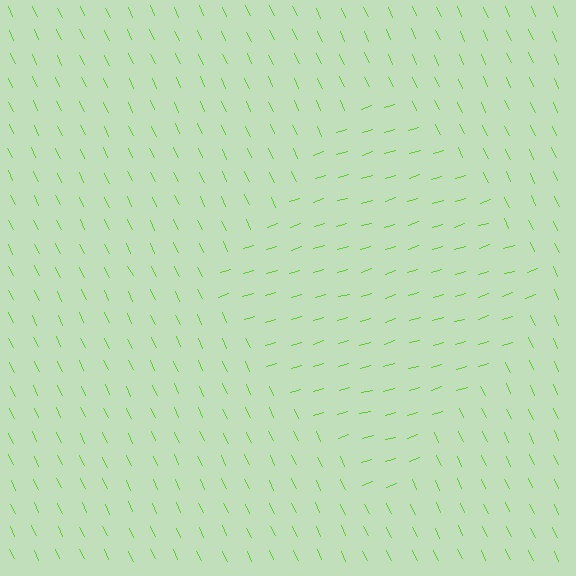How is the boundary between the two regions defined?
The boundary is defined purely by a change in line orientation (approximately 82 degrees difference). All lines are the same color and thickness.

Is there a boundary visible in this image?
Yes, there is a texture boundary formed by a change in line orientation.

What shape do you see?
I see a diamond.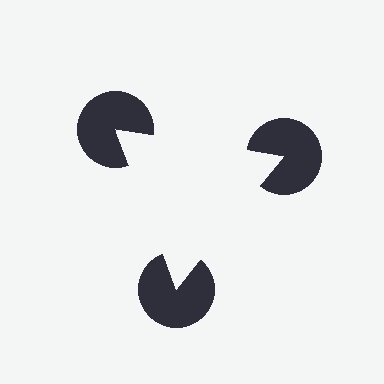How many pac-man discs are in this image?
There are 3 — one at each vertex of the illusory triangle.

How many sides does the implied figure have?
3 sides.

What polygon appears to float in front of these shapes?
An illusory triangle — its edges are inferred from the aligned wedge cuts in the pac-man discs, not physically drawn.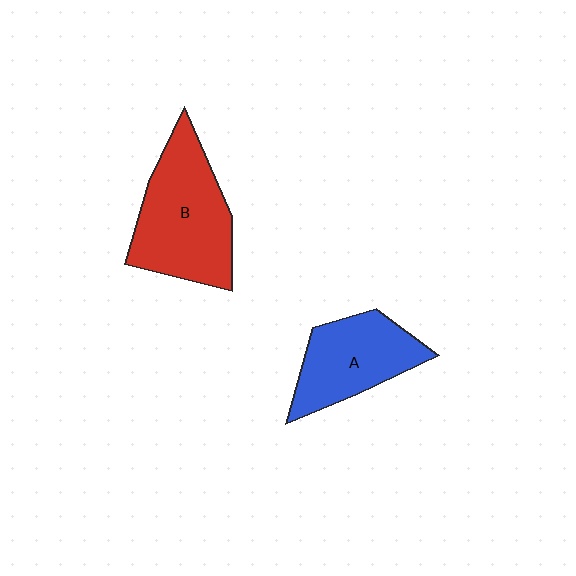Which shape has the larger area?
Shape B (red).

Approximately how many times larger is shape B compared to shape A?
Approximately 1.3 times.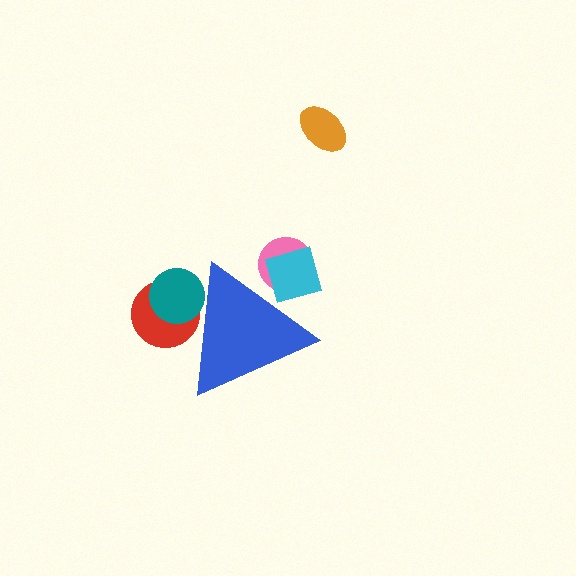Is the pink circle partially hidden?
Yes, the pink circle is partially hidden behind the blue triangle.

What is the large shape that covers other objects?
A blue triangle.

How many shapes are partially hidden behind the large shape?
4 shapes are partially hidden.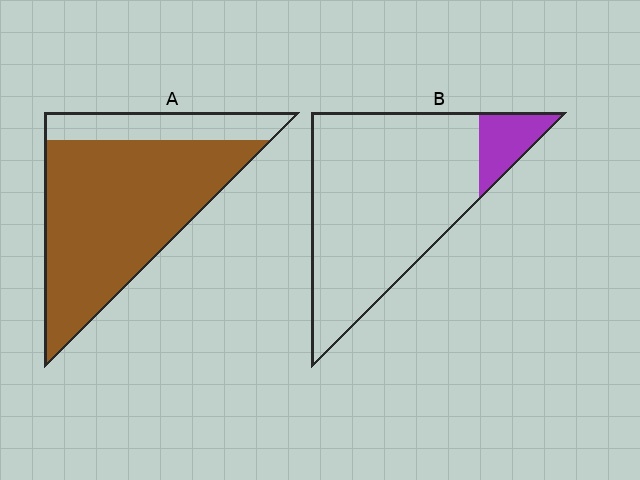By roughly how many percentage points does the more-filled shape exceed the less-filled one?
By roughly 65 percentage points (A over B).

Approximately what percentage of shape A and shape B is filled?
A is approximately 80% and B is approximately 10%.